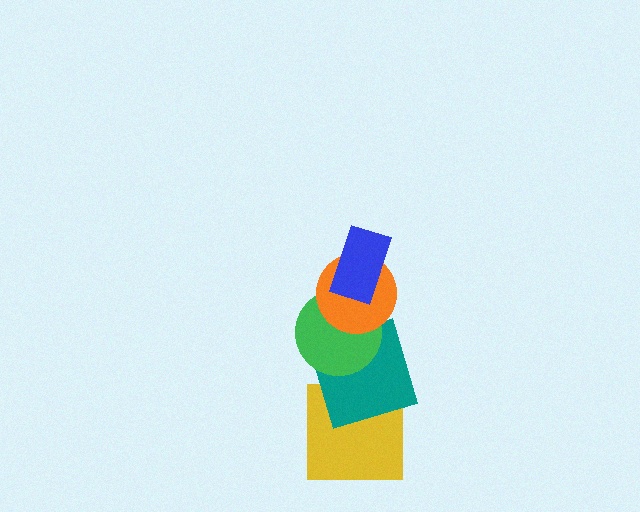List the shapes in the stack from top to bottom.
From top to bottom: the blue rectangle, the orange circle, the green circle, the teal square, the yellow square.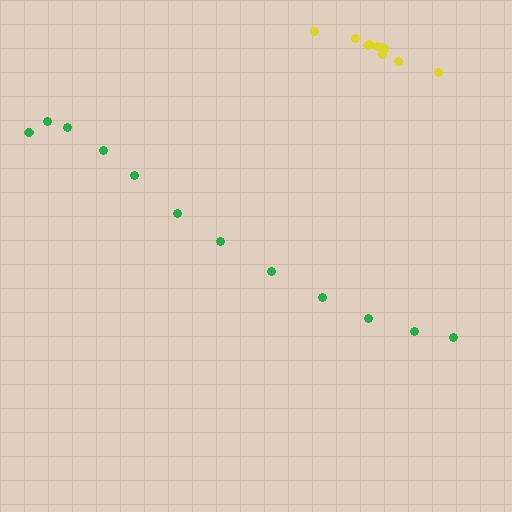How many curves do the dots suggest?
There are 2 distinct paths.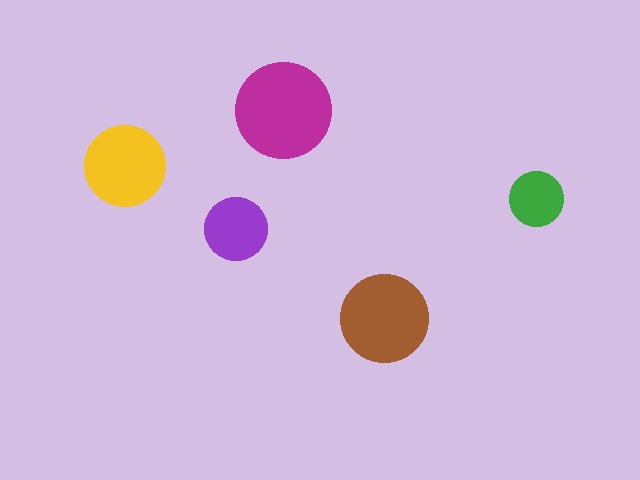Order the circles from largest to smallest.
the magenta one, the brown one, the yellow one, the purple one, the green one.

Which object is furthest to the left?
The yellow circle is leftmost.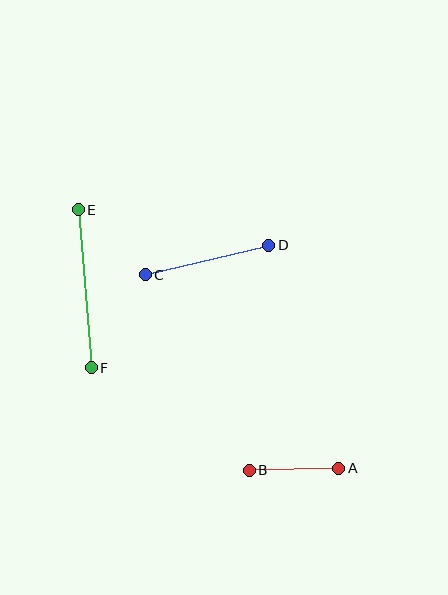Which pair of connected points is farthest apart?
Points E and F are farthest apart.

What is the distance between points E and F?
The distance is approximately 159 pixels.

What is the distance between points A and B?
The distance is approximately 89 pixels.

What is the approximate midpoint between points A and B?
The midpoint is at approximately (294, 469) pixels.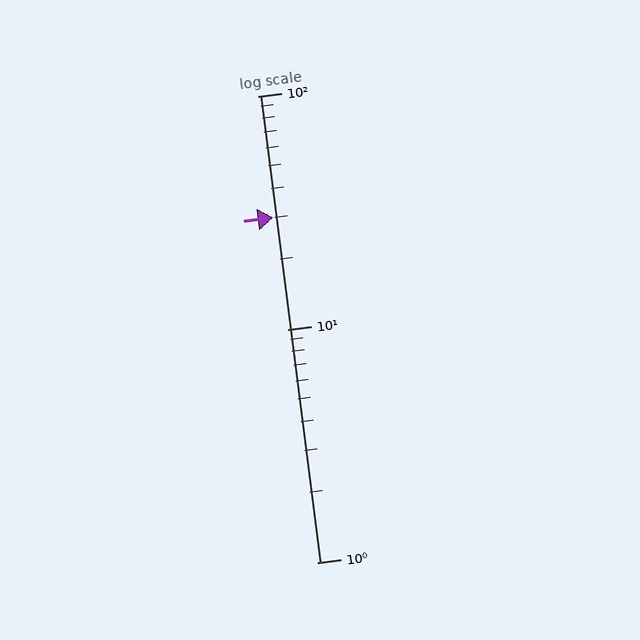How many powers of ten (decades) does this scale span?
The scale spans 2 decades, from 1 to 100.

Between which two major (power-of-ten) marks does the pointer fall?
The pointer is between 10 and 100.